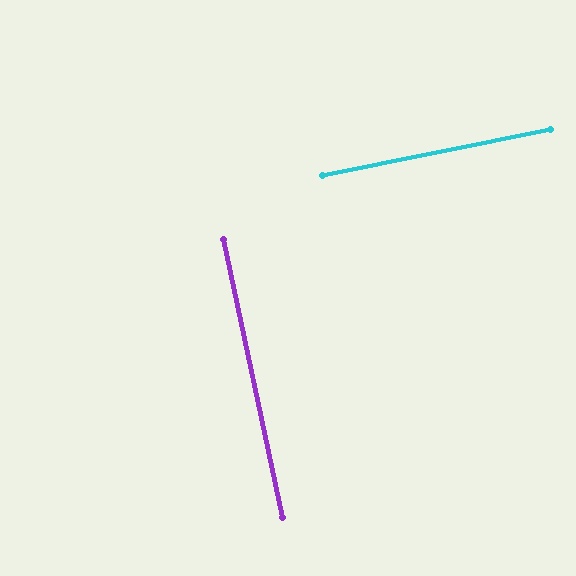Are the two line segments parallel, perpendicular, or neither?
Perpendicular — they meet at approximately 90°.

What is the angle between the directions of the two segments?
Approximately 90 degrees.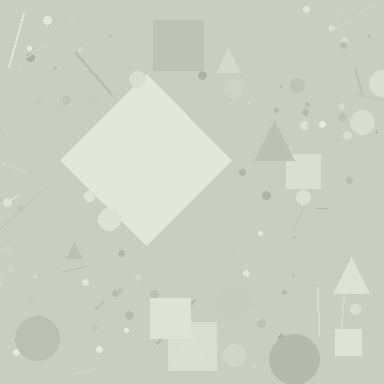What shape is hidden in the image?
A diamond is hidden in the image.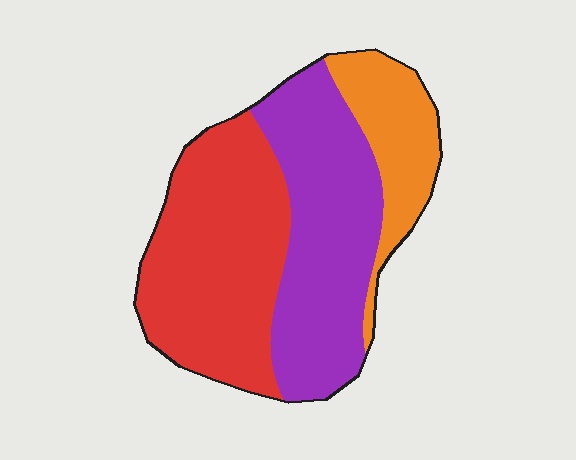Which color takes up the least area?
Orange, at roughly 20%.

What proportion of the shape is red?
Red covers 42% of the shape.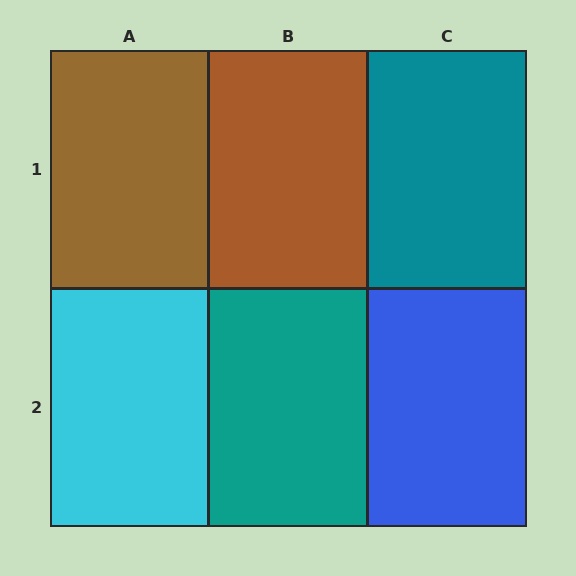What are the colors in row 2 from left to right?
Cyan, teal, blue.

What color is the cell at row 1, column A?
Brown.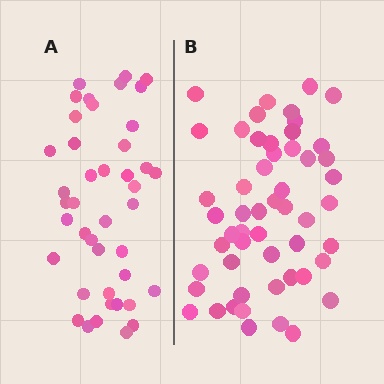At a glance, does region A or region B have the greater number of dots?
Region B (the right region) has more dots.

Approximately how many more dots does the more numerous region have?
Region B has roughly 12 or so more dots than region A.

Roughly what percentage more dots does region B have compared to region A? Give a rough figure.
About 25% more.